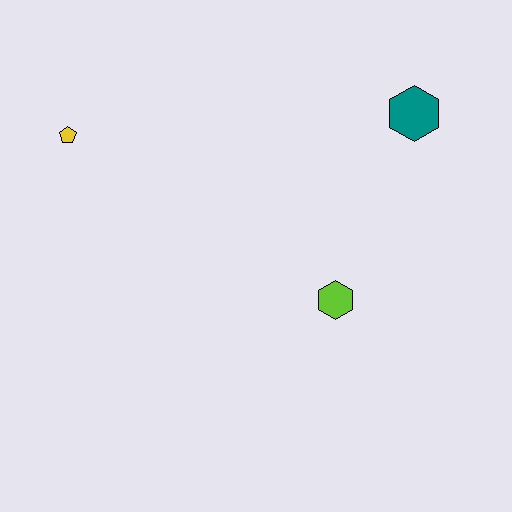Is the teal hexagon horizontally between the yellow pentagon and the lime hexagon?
No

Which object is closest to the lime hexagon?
The teal hexagon is closest to the lime hexagon.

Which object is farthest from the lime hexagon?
The yellow pentagon is farthest from the lime hexagon.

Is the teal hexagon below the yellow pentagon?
No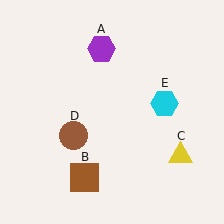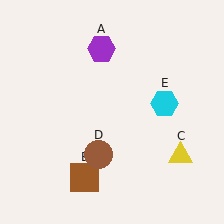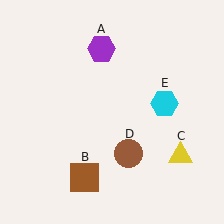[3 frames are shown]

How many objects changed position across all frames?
1 object changed position: brown circle (object D).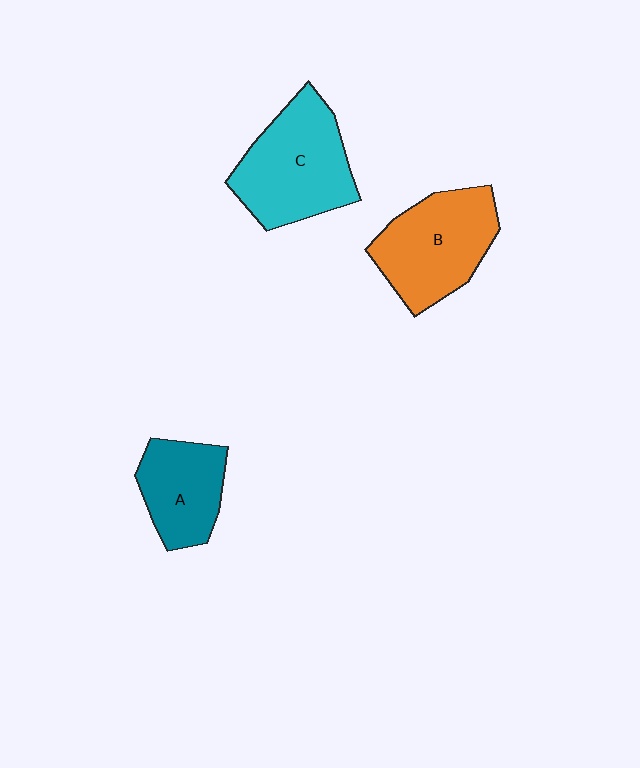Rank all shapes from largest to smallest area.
From largest to smallest: C (cyan), B (orange), A (teal).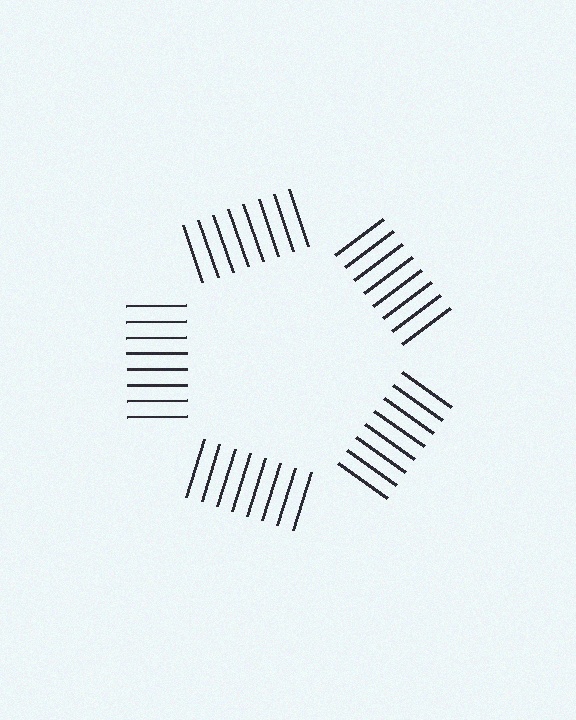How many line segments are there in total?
40 — 8 along each of the 5 edges.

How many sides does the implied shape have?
5 sides — the line-ends trace a pentagon.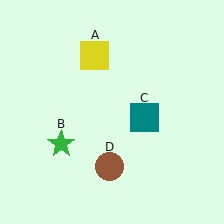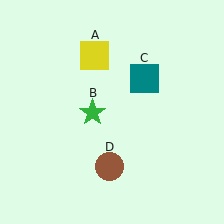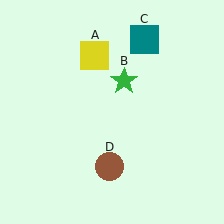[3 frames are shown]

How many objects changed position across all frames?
2 objects changed position: green star (object B), teal square (object C).